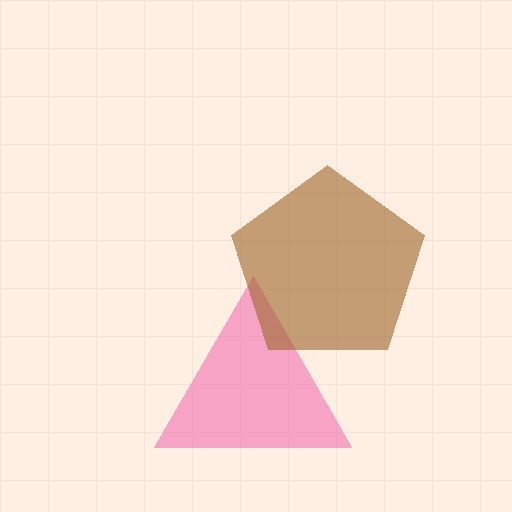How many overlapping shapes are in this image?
There are 2 overlapping shapes in the image.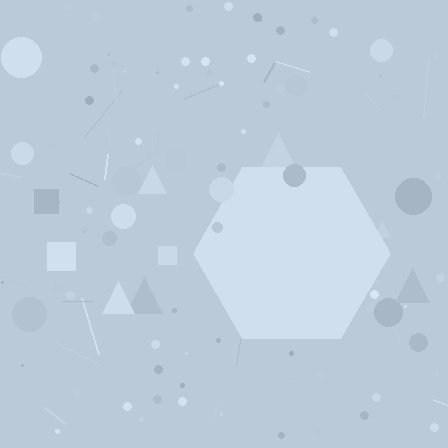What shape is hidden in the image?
A hexagon is hidden in the image.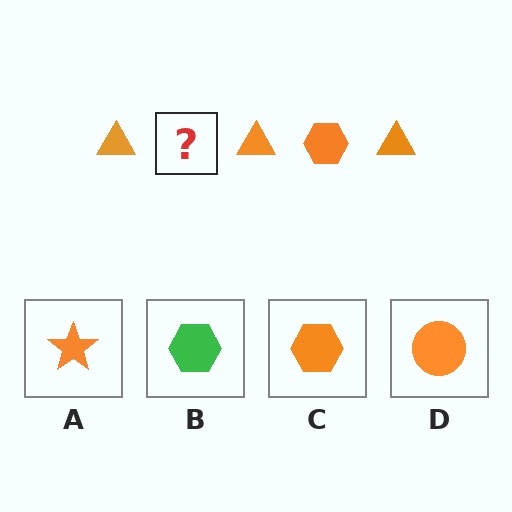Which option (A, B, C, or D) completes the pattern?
C.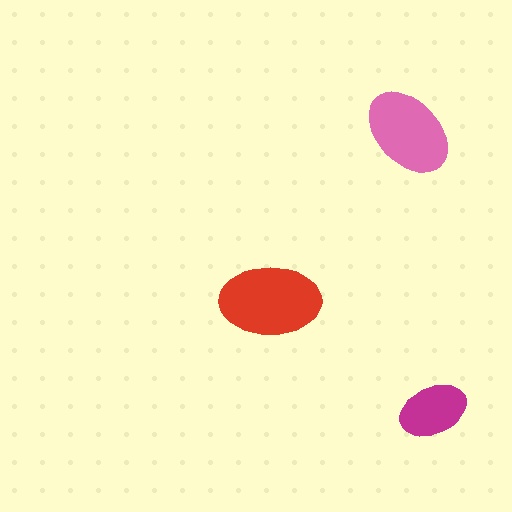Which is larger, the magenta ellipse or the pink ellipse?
The pink one.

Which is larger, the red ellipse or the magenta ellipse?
The red one.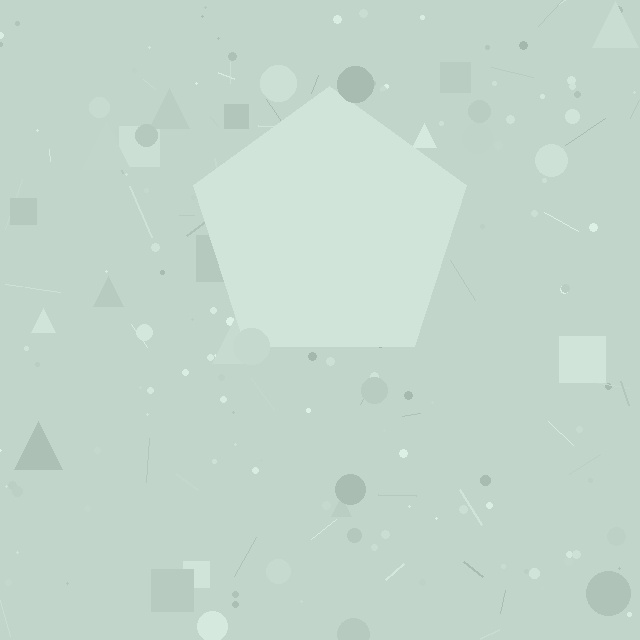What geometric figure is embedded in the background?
A pentagon is embedded in the background.